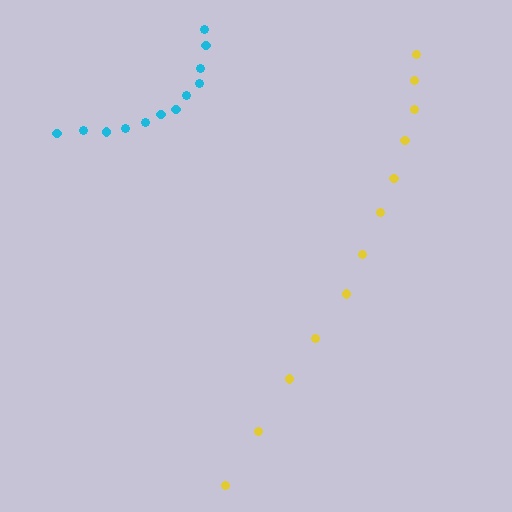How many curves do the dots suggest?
There are 2 distinct paths.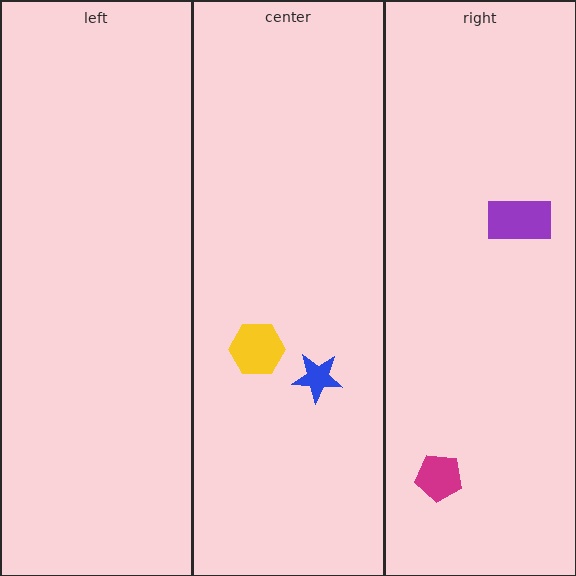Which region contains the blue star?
The center region.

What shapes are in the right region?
The magenta pentagon, the purple rectangle.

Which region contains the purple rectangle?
The right region.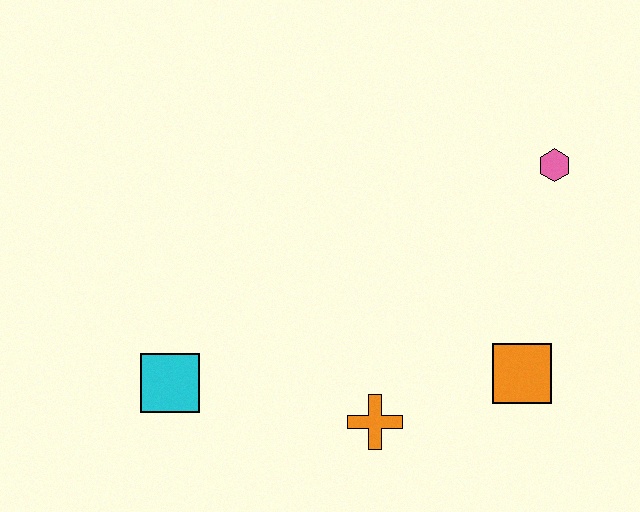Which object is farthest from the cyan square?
The pink hexagon is farthest from the cyan square.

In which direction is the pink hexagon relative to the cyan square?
The pink hexagon is to the right of the cyan square.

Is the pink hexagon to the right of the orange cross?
Yes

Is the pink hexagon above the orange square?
Yes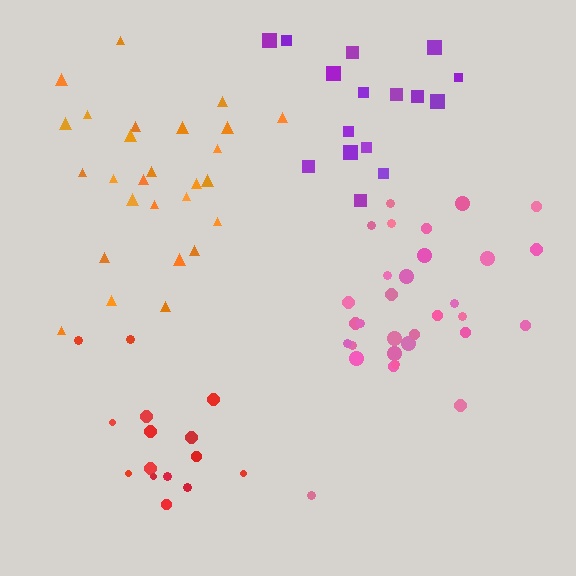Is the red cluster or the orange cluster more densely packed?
Red.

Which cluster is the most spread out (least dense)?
Purple.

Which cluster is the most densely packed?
Pink.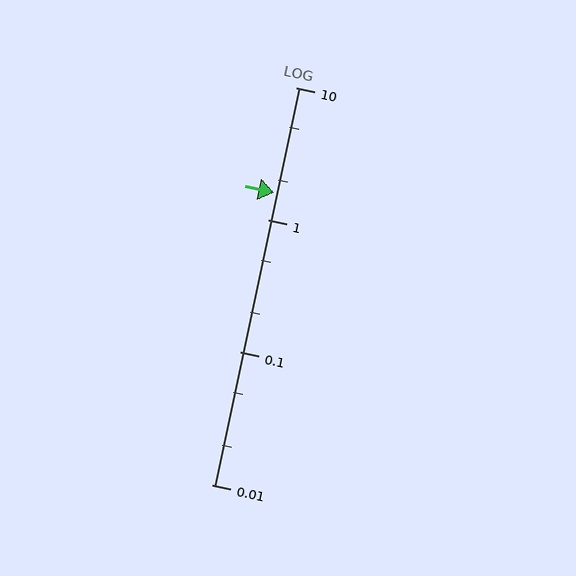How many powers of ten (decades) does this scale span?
The scale spans 3 decades, from 0.01 to 10.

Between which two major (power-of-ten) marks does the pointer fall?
The pointer is between 1 and 10.